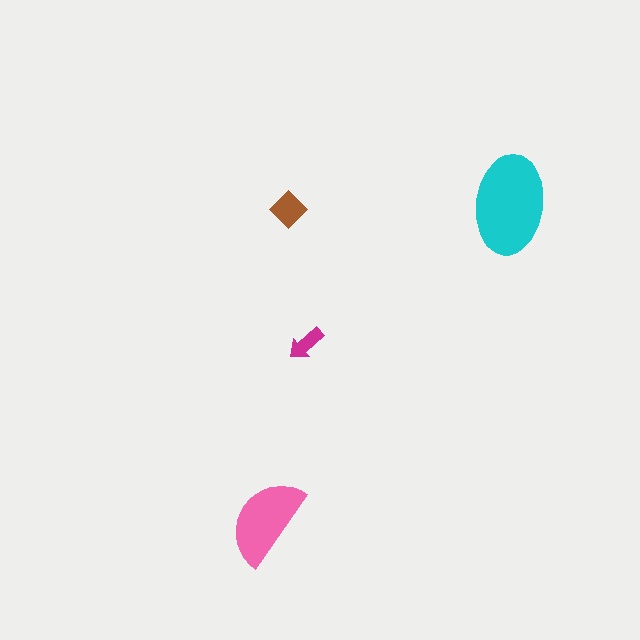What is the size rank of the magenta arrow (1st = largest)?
4th.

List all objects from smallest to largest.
The magenta arrow, the brown diamond, the pink semicircle, the cyan ellipse.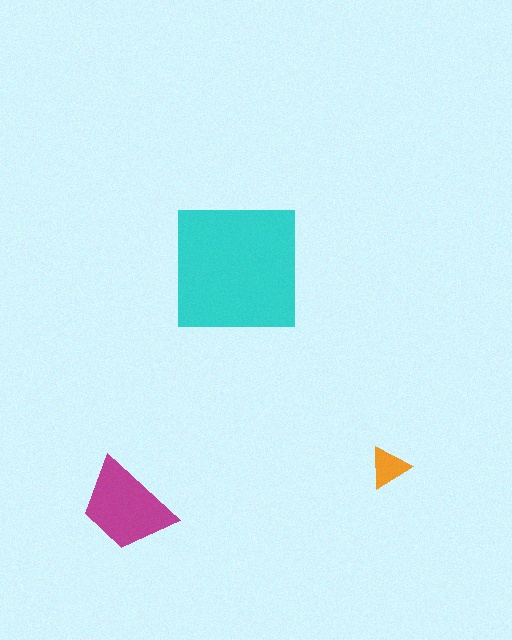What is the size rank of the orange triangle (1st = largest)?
3rd.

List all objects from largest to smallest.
The cyan square, the magenta trapezoid, the orange triangle.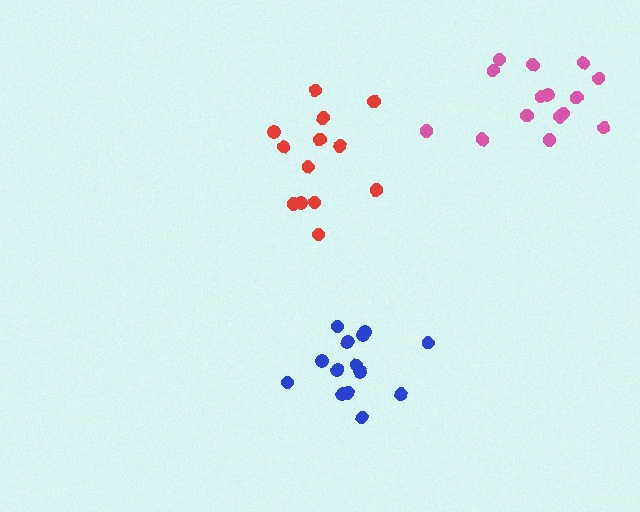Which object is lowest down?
The blue cluster is bottommost.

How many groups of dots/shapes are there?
There are 3 groups.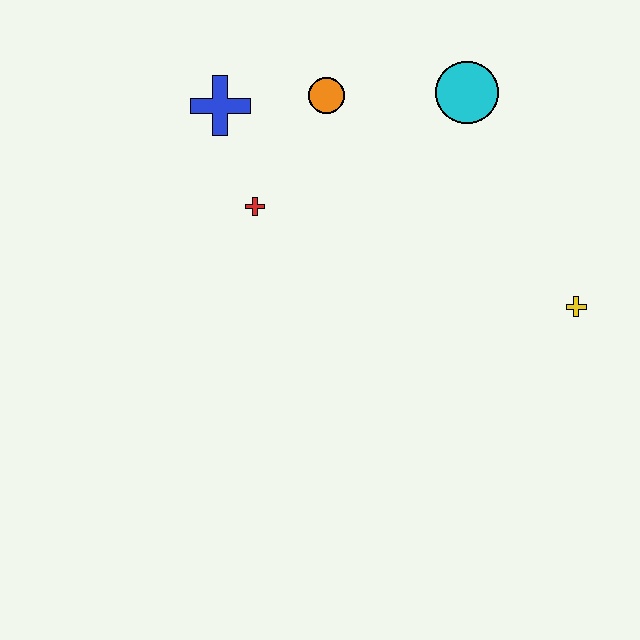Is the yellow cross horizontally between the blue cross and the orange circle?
No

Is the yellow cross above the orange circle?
No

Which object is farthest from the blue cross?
The yellow cross is farthest from the blue cross.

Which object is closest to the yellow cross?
The cyan circle is closest to the yellow cross.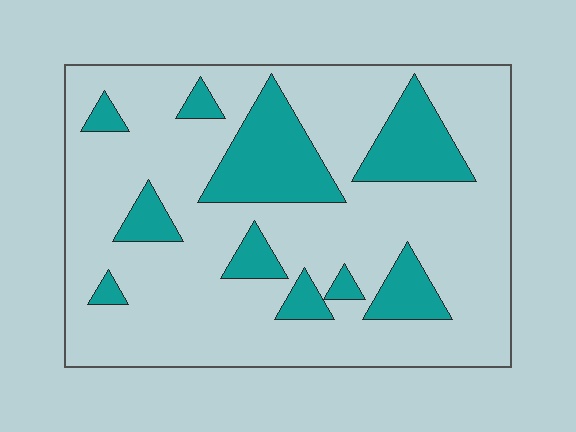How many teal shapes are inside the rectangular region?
10.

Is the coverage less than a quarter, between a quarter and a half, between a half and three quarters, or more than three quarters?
Less than a quarter.